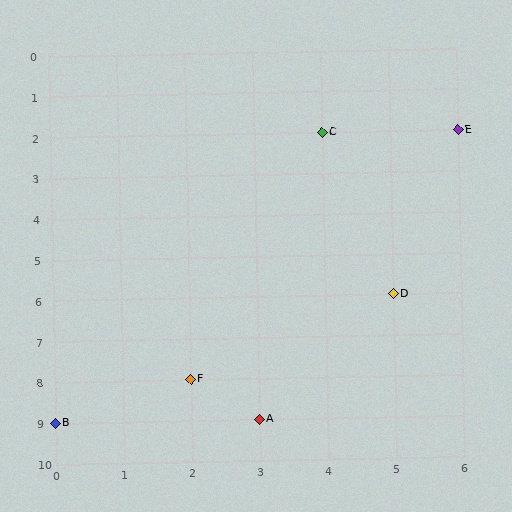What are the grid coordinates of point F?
Point F is at grid coordinates (2, 8).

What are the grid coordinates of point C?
Point C is at grid coordinates (4, 2).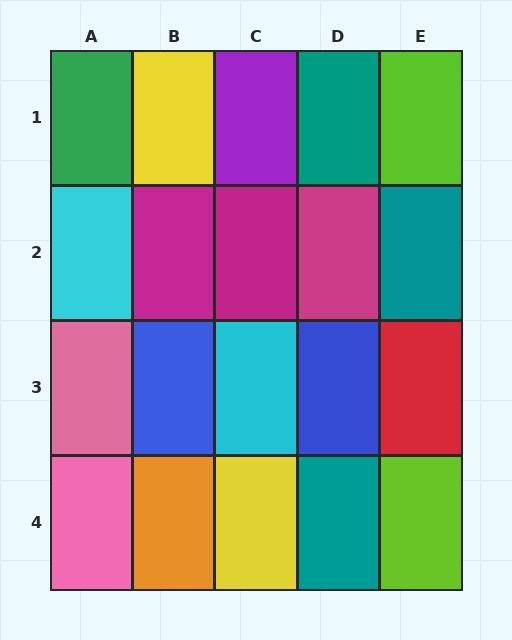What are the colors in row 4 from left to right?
Pink, orange, yellow, teal, lime.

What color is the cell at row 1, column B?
Yellow.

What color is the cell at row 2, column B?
Magenta.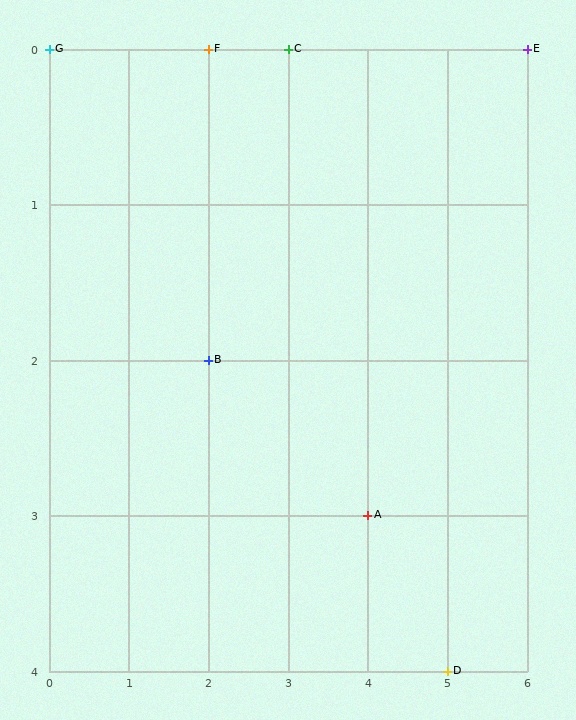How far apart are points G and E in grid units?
Points G and E are 6 columns apart.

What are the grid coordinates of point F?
Point F is at grid coordinates (2, 0).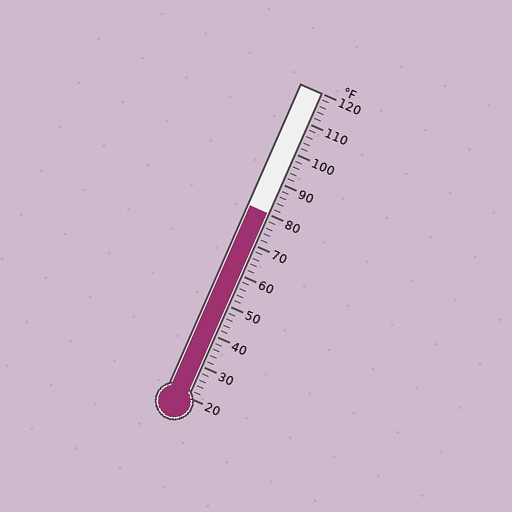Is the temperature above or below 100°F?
The temperature is below 100°F.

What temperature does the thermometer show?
The thermometer shows approximately 80°F.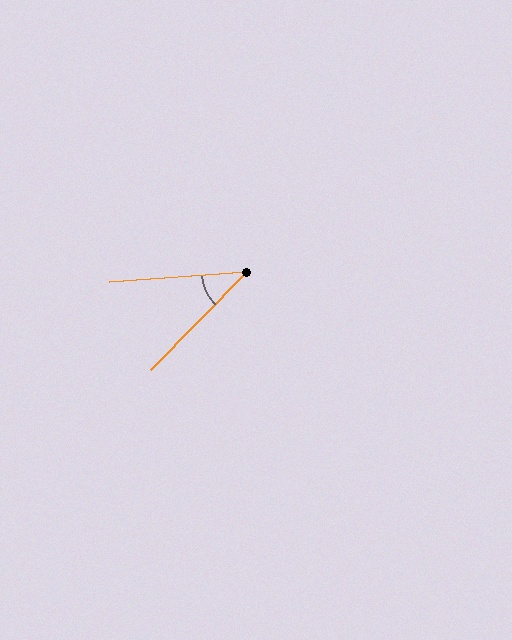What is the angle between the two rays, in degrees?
Approximately 42 degrees.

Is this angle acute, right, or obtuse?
It is acute.